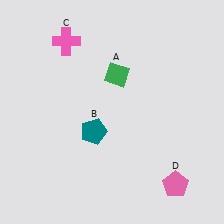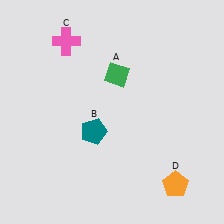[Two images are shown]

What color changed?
The pentagon (D) changed from pink in Image 1 to orange in Image 2.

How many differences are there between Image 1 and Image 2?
There is 1 difference between the two images.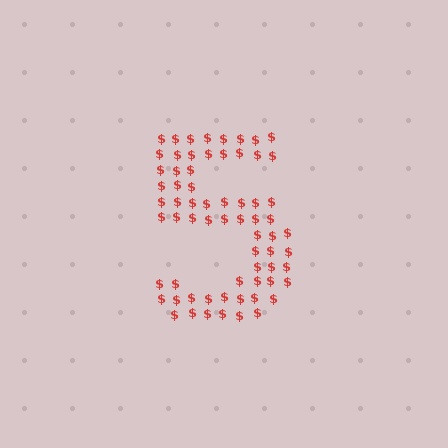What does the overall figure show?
The overall figure shows the digit 5.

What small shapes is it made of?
It is made of small dollar signs.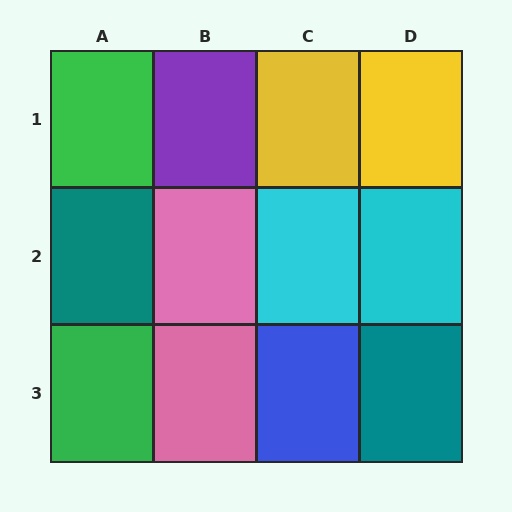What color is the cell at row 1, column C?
Yellow.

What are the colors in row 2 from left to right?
Teal, pink, cyan, cyan.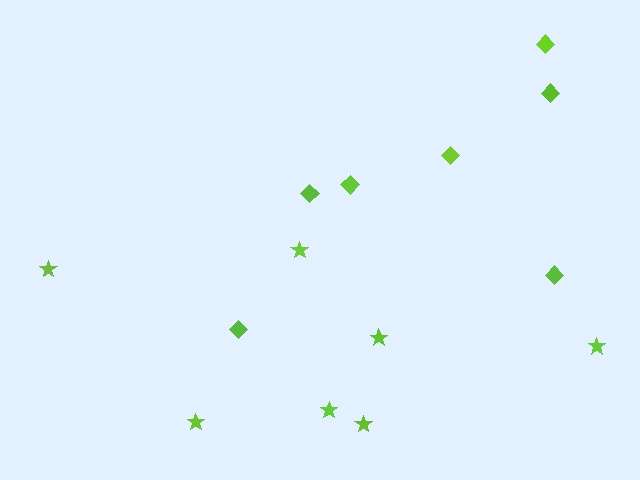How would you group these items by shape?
There are 2 groups: one group of diamonds (7) and one group of stars (7).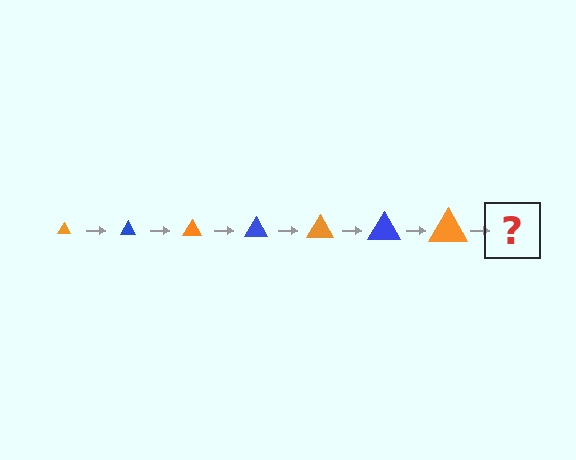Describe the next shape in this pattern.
It should be a blue triangle, larger than the previous one.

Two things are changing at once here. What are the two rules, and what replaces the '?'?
The two rules are that the triangle grows larger each step and the color cycles through orange and blue. The '?' should be a blue triangle, larger than the previous one.